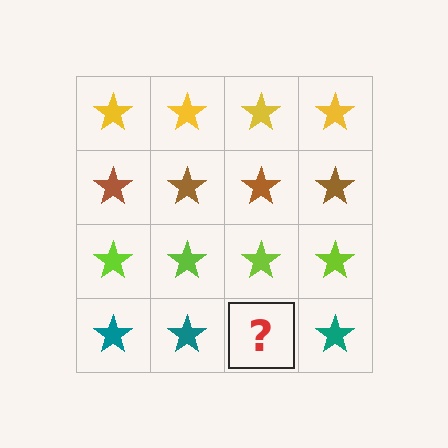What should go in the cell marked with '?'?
The missing cell should contain a teal star.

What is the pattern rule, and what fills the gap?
The rule is that each row has a consistent color. The gap should be filled with a teal star.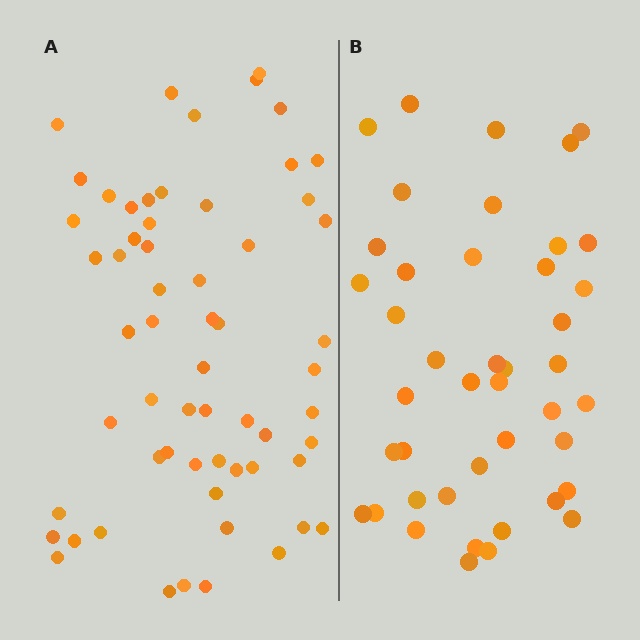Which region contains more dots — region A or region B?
Region A (the left region) has more dots.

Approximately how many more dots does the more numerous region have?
Region A has approximately 15 more dots than region B.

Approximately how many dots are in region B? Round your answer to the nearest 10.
About 40 dots. (The exact count is 43, which rounds to 40.)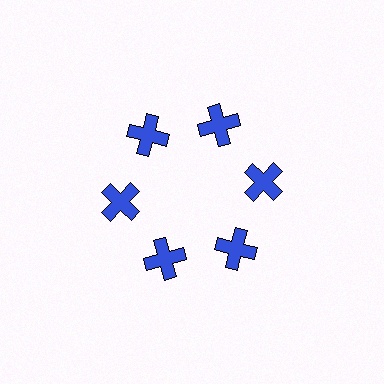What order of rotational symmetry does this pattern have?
This pattern has 6-fold rotational symmetry.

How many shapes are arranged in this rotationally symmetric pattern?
There are 6 shapes, arranged in 6 groups of 1.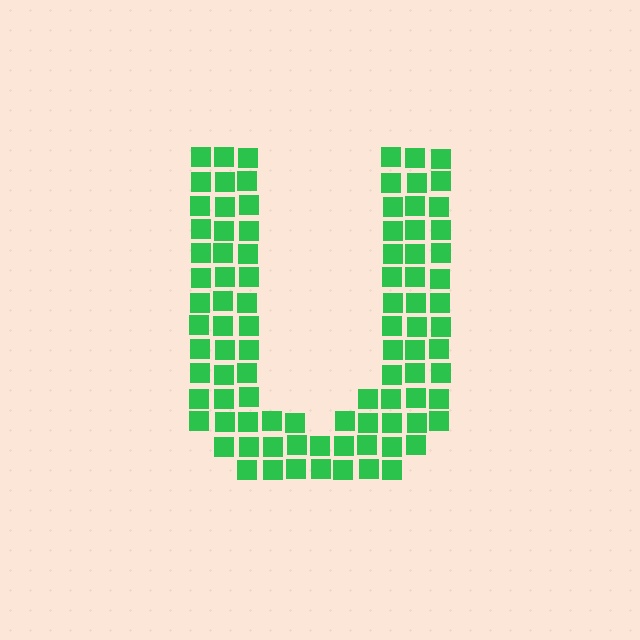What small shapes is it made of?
It is made of small squares.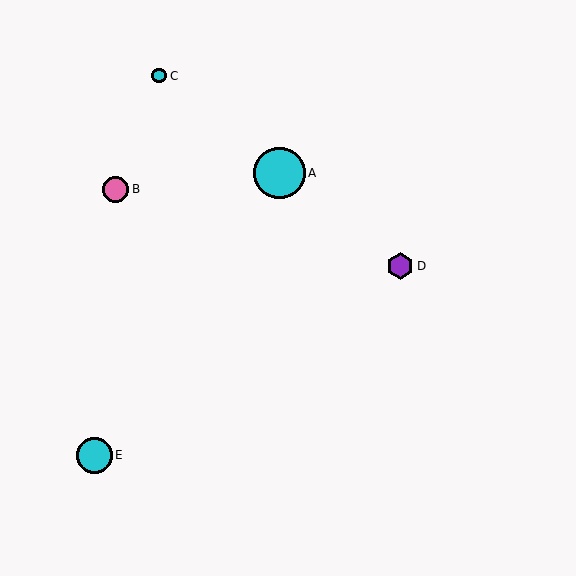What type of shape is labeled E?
Shape E is a cyan circle.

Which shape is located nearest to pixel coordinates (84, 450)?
The cyan circle (labeled E) at (94, 455) is nearest to that location.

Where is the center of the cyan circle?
The center of the cyan circle is at (159, 76).